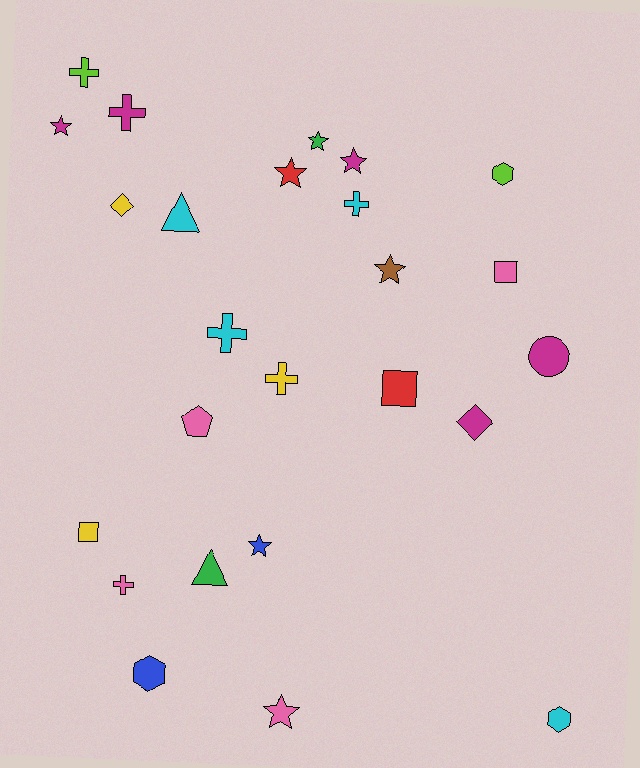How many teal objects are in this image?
There are no teal objects.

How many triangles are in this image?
There are 2 triangles.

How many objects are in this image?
There are 25 objects.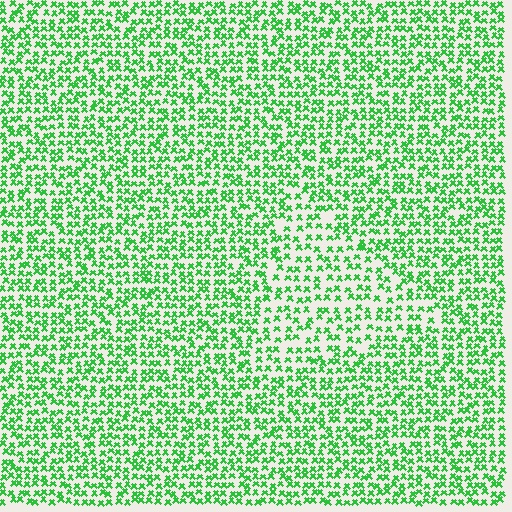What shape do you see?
I see a triangle.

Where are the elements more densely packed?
The elements are more densely packed outside the triangle boundary.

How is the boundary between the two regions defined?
The boundary is defined by a change in element density (approximately 1.5x ratio). All elements are the same color, size, and shape.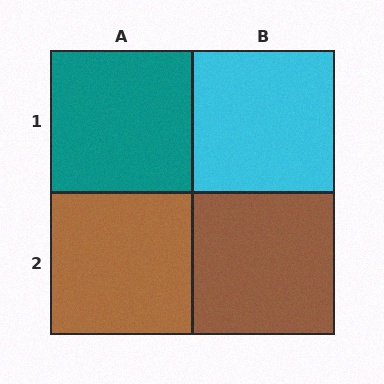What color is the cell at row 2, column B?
Brown.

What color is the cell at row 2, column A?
Brown.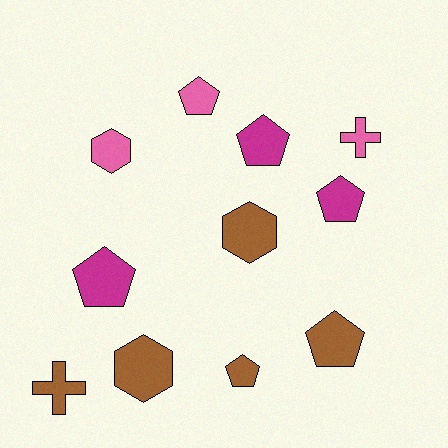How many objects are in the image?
There are 11 objects.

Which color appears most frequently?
Brown, with 5 objects.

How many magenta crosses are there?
There are no magenta crosses.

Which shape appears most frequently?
Pentagon, with 6 objects.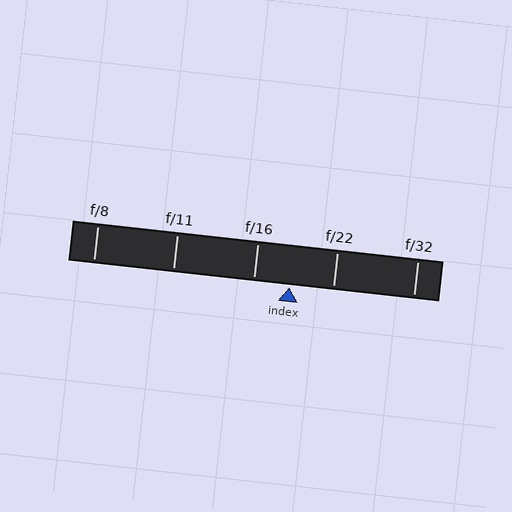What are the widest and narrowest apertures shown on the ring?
The widest aperture shown is f/8 and the narrowest is f/32.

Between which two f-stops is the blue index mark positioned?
The index mark is between f/16 and f/22.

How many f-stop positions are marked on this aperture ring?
There are 5 f-stop positions marked.